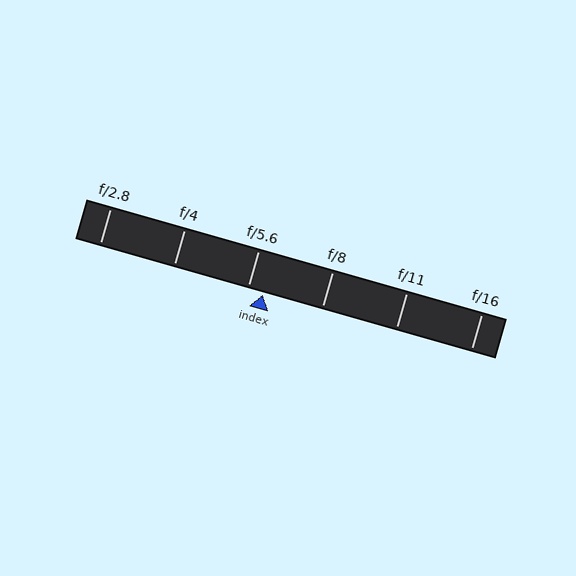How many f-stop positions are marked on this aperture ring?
There are 6 f-stop positions marked.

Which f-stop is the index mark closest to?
The index mark is closest to f/5.6.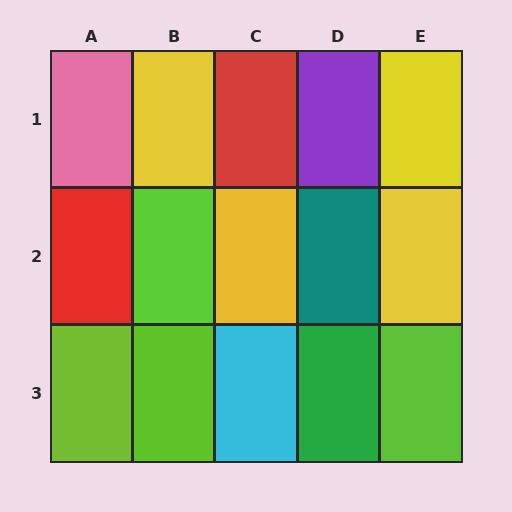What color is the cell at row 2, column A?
Red.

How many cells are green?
1 cell is green.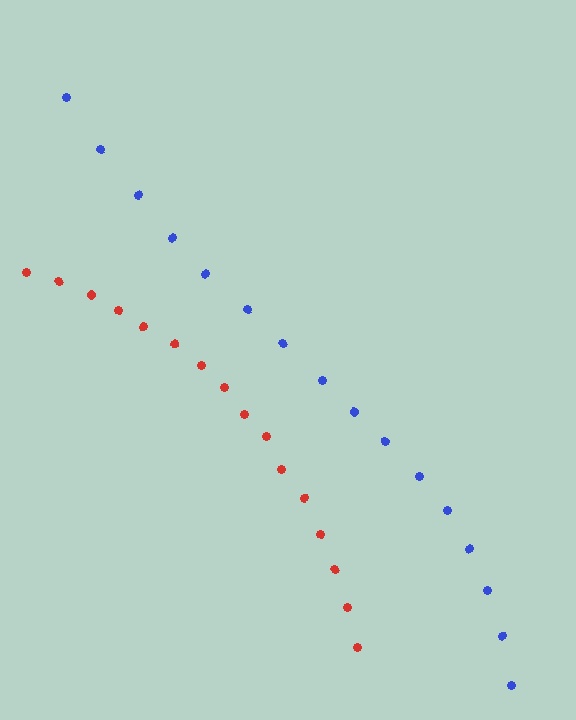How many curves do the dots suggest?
There are 2 distinct paths.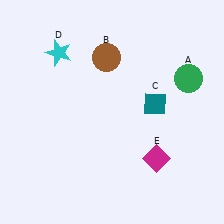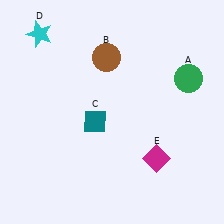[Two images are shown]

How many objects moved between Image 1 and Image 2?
2 objects moved between the two images.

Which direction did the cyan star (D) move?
The cyan star (D) moved left.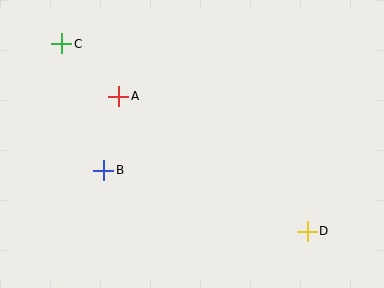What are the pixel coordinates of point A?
Point A is at (119, 96).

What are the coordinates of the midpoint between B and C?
The midpoint between B and C is at (83, 107).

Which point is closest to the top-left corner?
Point C is closest to the top-left corner.